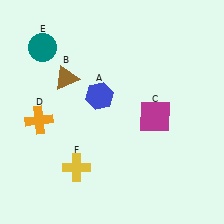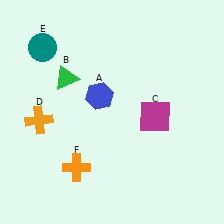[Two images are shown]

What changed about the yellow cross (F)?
In Image 1, F is yellow. In Image 2, it changed to orange.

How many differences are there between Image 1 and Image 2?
There are 2 differences between the two images.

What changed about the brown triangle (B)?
In Image 1, B is brown. In Image 2, it changed to green.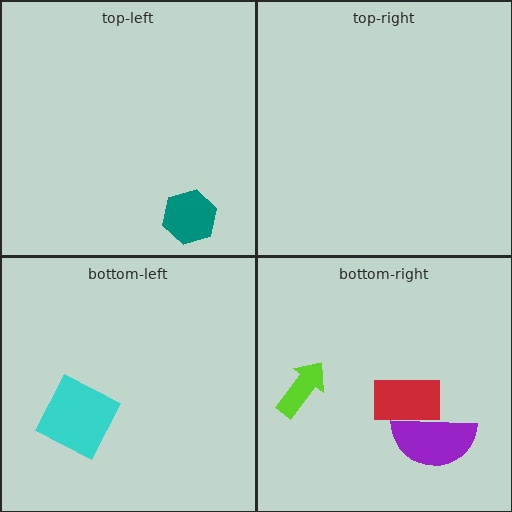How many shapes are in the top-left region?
1.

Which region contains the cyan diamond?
The bottom-left region.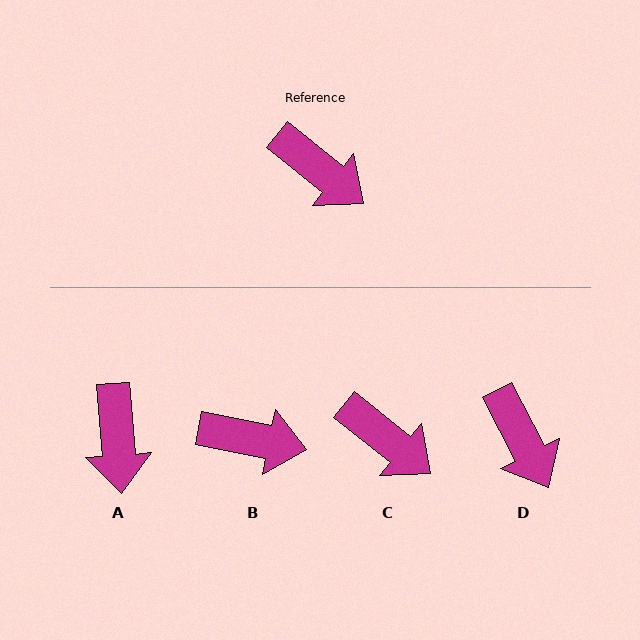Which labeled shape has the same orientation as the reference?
C.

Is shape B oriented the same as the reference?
No, it is off by about 28 degrees.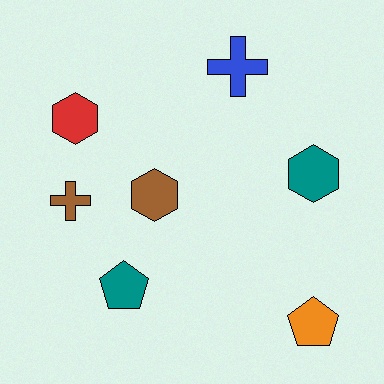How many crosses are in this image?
There are 2 crosses.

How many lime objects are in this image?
There are no lime objects.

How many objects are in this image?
There are 7 objects.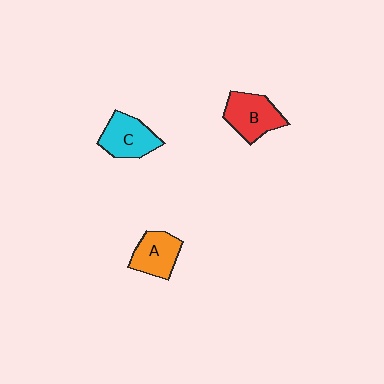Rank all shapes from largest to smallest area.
From largest to smallest: B (red), C (cyan), A (orange).